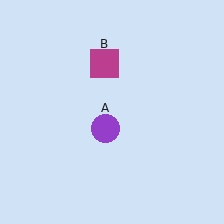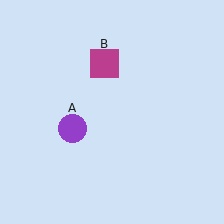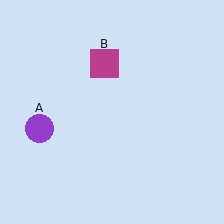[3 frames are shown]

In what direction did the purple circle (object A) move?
The purple circle (object A) moved left.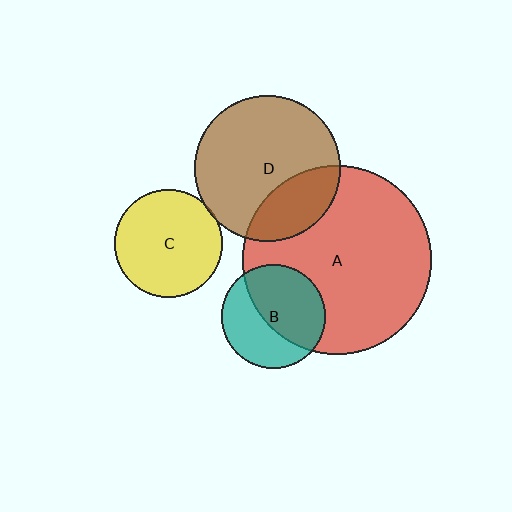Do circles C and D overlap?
Yes.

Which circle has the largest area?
Circle A (red).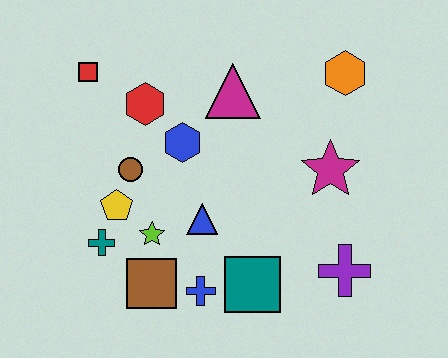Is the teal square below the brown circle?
Yes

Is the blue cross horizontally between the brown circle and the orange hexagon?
Yes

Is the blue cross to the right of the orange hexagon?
No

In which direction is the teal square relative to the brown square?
The teal square is to the right of the brown square.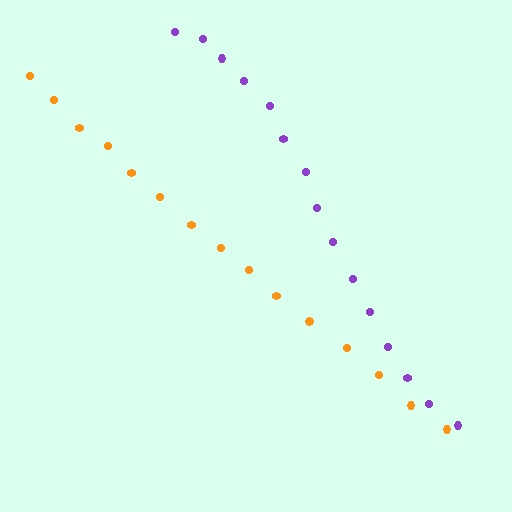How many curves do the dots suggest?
There are 2 distinct paths.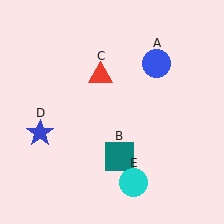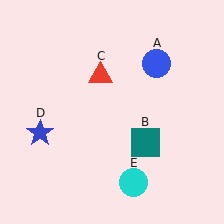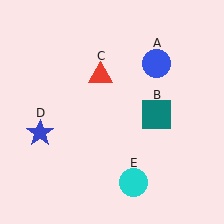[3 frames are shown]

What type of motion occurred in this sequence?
The teal square (object B) rotated counterclockwise around the center of the scene.